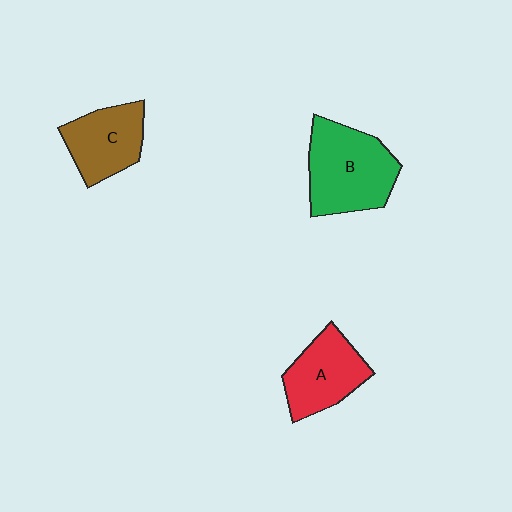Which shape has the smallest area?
Shape C (brown).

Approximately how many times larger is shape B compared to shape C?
Approximately 1.5 times.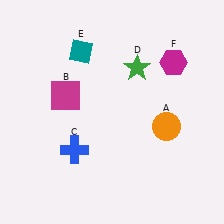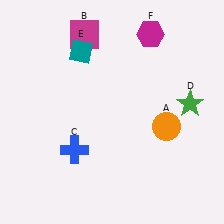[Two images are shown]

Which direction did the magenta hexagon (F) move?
The magenta hexagon (F) moved up.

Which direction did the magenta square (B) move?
The magenta square (B) moved up.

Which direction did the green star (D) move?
The green star (D) moved right.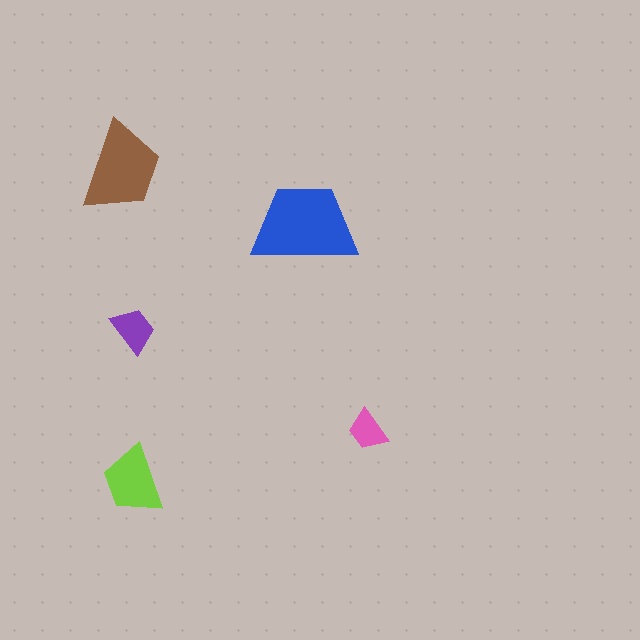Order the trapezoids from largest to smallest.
the blue one, the brown one, the lime one, the purple one, the pink one.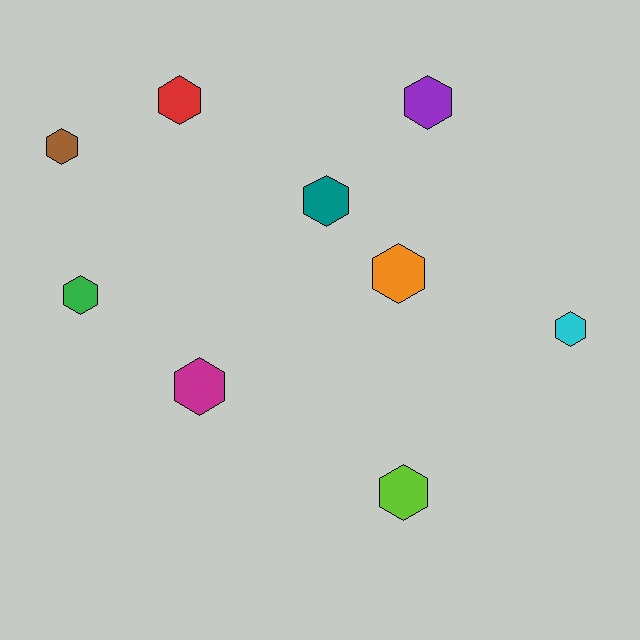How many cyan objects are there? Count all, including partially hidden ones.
There is 1 cyan object.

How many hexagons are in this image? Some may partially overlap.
There are 9 hexagons.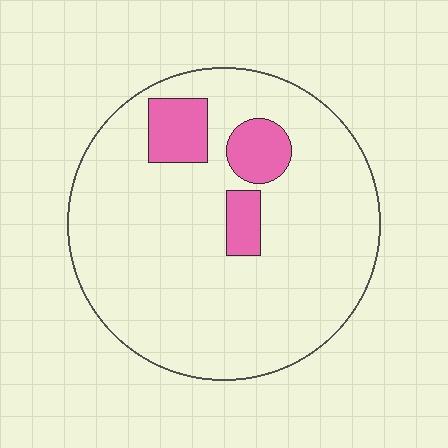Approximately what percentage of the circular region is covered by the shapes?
Approximately 10%.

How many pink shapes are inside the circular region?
3.